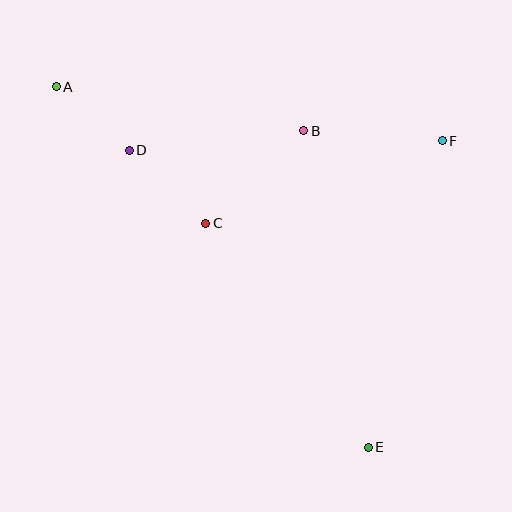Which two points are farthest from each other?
Points A and E are farthest from each other.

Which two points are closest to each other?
Points A and D are closest to each other.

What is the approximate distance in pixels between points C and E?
The distance between C and E is approximately 276 pixels.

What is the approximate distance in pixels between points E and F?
The distance between E and F is approximately 315 pixels.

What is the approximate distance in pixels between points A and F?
The distance between A and F is approximately 389 pixels.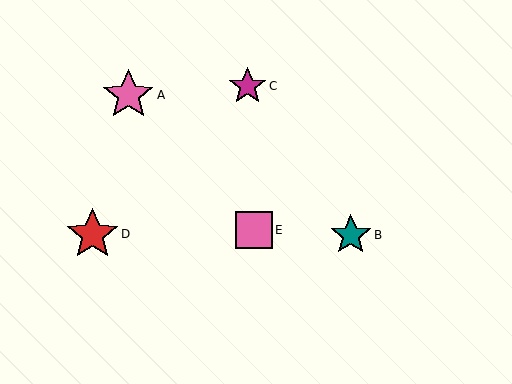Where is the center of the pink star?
The center of the pink star is at (128, 95).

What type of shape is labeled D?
Shape D is a red star.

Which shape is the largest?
The red star (labeled D) is the largest.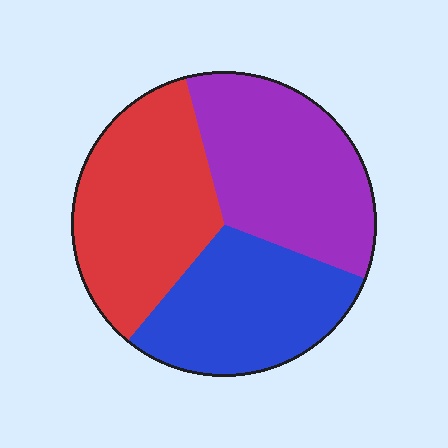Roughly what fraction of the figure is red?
Red covers 35% of the figure.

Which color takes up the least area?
Blue, at roughly 30%.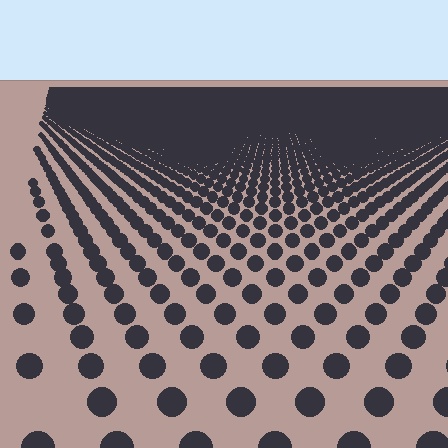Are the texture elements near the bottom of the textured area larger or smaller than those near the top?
Larger. Near the bottom, elements are closer to the viewer and appear at a bigger on-screen size.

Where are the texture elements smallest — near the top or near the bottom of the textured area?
Near the top.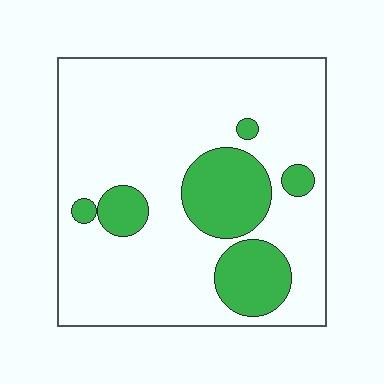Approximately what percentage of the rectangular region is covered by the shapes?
Approximately 20%.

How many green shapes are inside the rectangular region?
6.